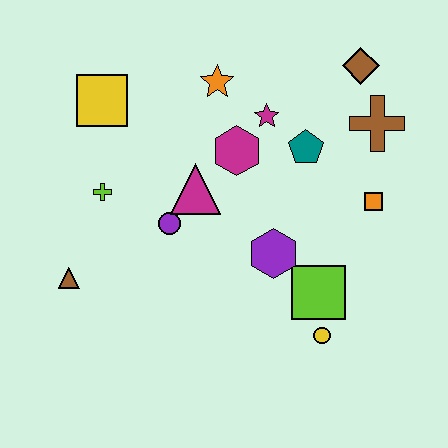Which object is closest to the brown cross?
The brown diamond is closest to the brown cross.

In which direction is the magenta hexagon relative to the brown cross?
The magenta hexagon is to the left of the brown cross.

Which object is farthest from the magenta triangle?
The brown diamond is farthest from the magenta triangle.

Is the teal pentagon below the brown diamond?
Yes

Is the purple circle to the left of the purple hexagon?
Yes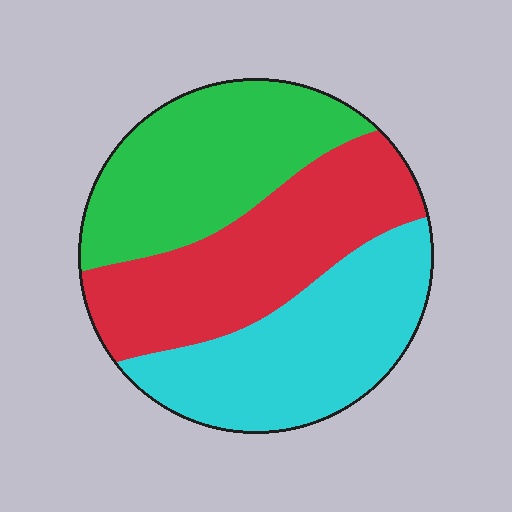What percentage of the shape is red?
Red takes up about one third (1/3) of the shape.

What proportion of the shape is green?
Green covers 32% of the shape.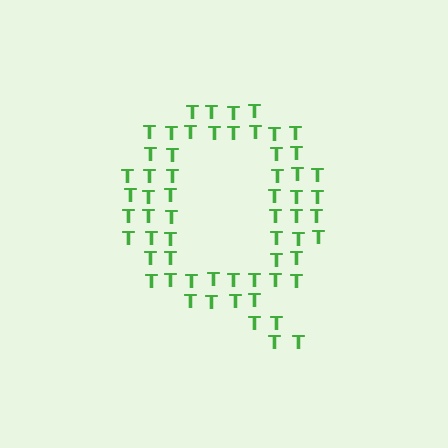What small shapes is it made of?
It is made of small letter T's.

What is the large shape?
The large shape is the letter Q.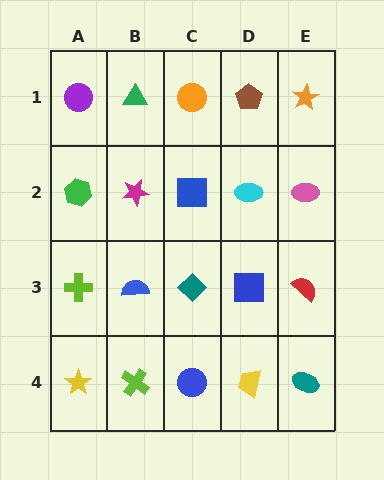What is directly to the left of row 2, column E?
A cyan ellipse.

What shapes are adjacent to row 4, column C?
A teal diamond (row 3, column C), a lime cross (row 4, column B), a yellow trapezoid (row 4, column D).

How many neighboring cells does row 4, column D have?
3.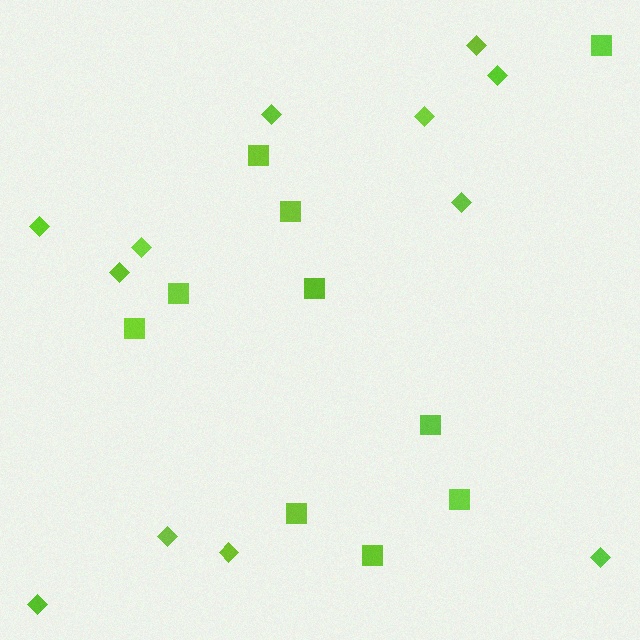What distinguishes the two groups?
There are 2 groups: one group of diamonds (12) and one group of squares (10).